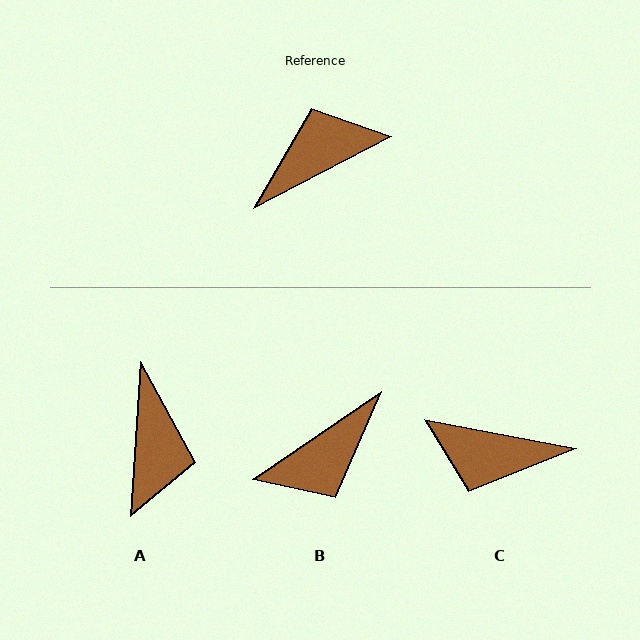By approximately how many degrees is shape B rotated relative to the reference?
Approximately 174 degrees clockwise.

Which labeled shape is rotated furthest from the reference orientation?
B, about 174 degrees away.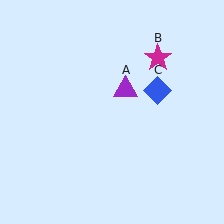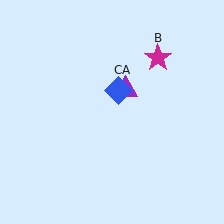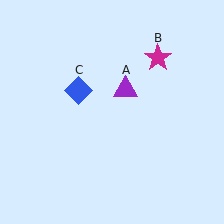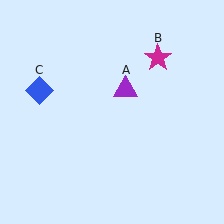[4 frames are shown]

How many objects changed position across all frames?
1 object changed position: blue diamond (object C).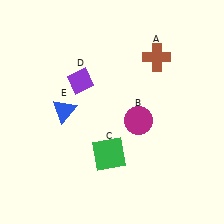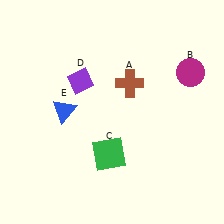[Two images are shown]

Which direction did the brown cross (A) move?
The brown cross (A) moved left.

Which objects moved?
The objects that moved are: the brown cross (A), the magenta circle (B).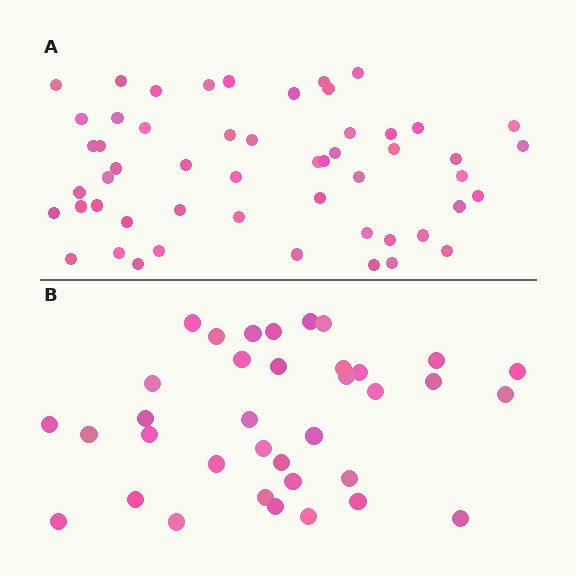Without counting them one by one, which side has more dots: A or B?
Region A (the top region) has more dots.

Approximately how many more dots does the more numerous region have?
Region A has approximately 15 more dots than region B.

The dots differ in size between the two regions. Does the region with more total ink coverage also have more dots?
No. Region B has more total ink coverage because its dots are larger, but region A actually contains more individual dots. Total area can be misleading — the number of items is what matters here.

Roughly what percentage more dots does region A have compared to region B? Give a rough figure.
About 45% more.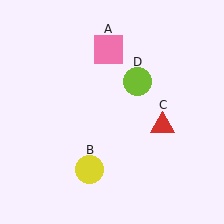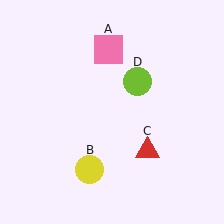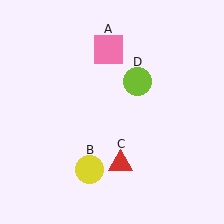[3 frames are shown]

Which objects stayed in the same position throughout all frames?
Pink square (object A) and yellow circle (object B) and lime circle (object D) remained stationary.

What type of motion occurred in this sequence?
The red triangle (object C) rotated clockwise around the center of the scene.